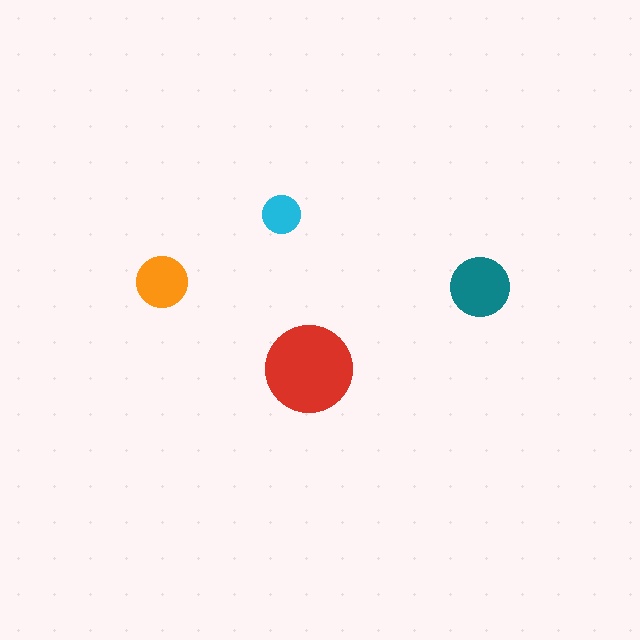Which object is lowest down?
The red circle is bottommost.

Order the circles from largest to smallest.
the red one, the teal one, the orange one, the cyan one.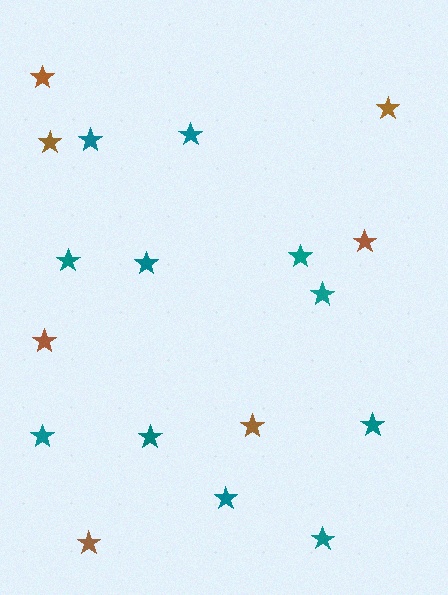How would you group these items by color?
There are 2 groups: one group of teal stars (11) and one group of brown stars (7).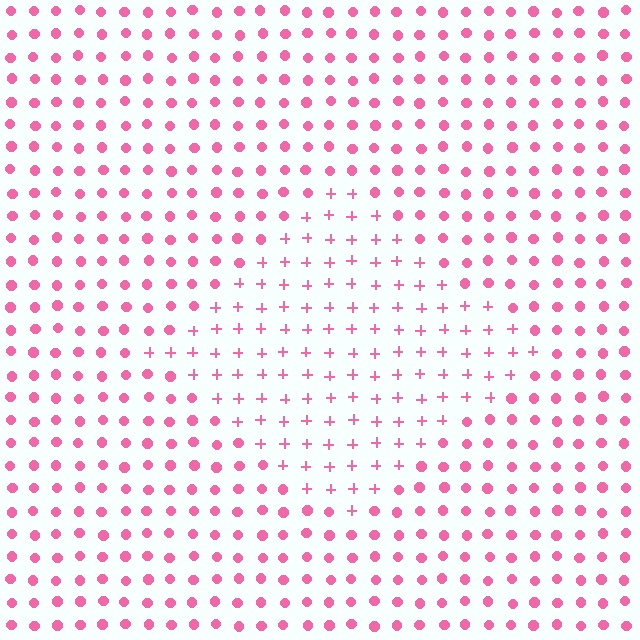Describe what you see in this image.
The image is filled with small pink elements arranged in a uniform grid. A diamond-shaped region contains plus signs, while the surrounding area contains circles. The boundary is defined purely by the change in element shape.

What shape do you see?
I see a diamond.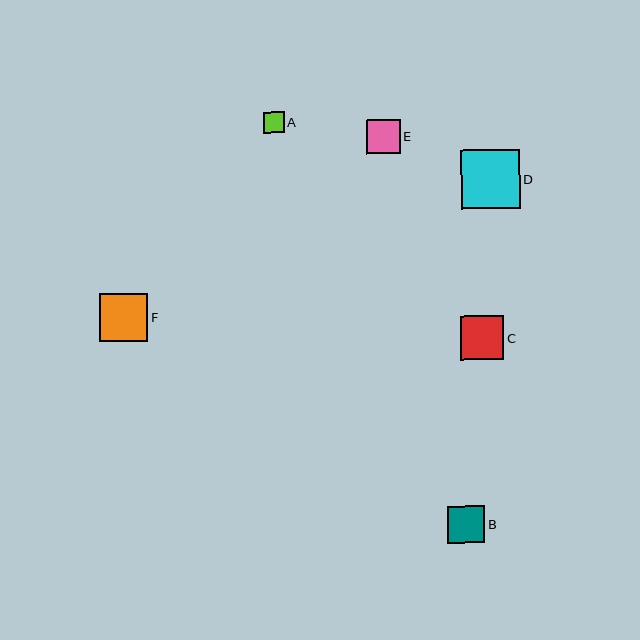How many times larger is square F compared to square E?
Square F is approximately 1.5 times the size of square E.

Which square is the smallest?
Square A is the smallest with a size of approximately 21 pixels.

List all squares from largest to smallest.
From largest to smallest: D, F, C, B, E, A.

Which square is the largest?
Square D is the largest with a size of approximately 59 pixels.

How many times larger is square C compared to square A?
Square C is approximately 2.1 times the size of square A.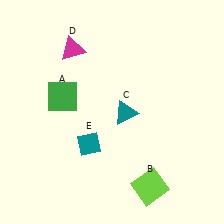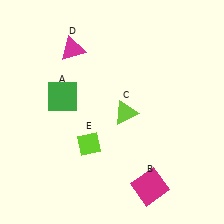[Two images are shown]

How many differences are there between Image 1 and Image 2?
There are 3 differences between the two images.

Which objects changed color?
B changed from lime to magenta. C changed from teal to lime. E changed from teal to lime.